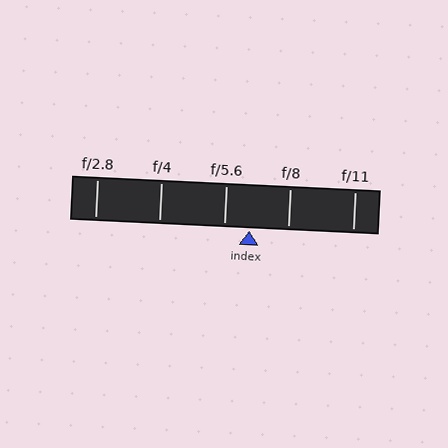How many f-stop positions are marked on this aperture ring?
There are 5 f-stop positions marked.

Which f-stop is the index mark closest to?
The index mark is closest to f/5.6.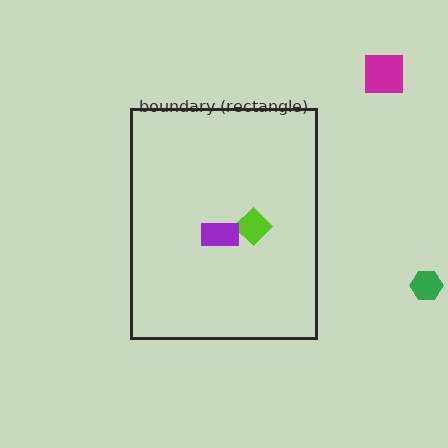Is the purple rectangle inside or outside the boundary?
Inside.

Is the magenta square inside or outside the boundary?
Outside.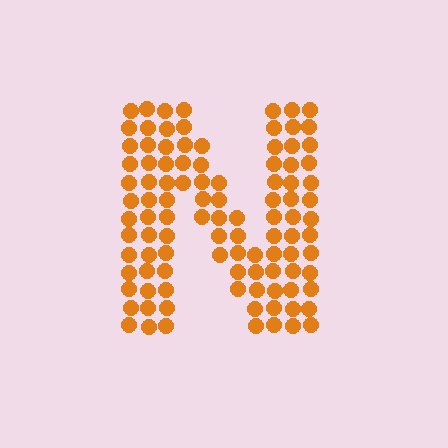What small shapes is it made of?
It is made of small circles.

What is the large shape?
The large shape is the letter N.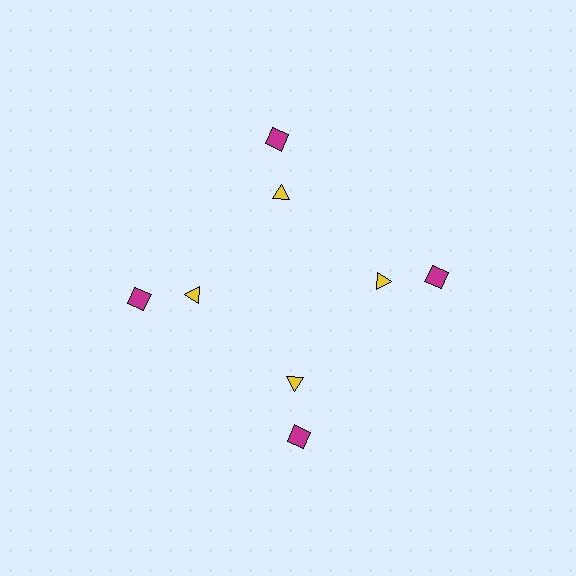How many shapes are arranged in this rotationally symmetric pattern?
There are 8 shapes, arranged in 4 groups of 2.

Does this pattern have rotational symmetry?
Yes, this pattern has 4-fold rotational symmetry. It looks the same after rotating 90 degrees around the center.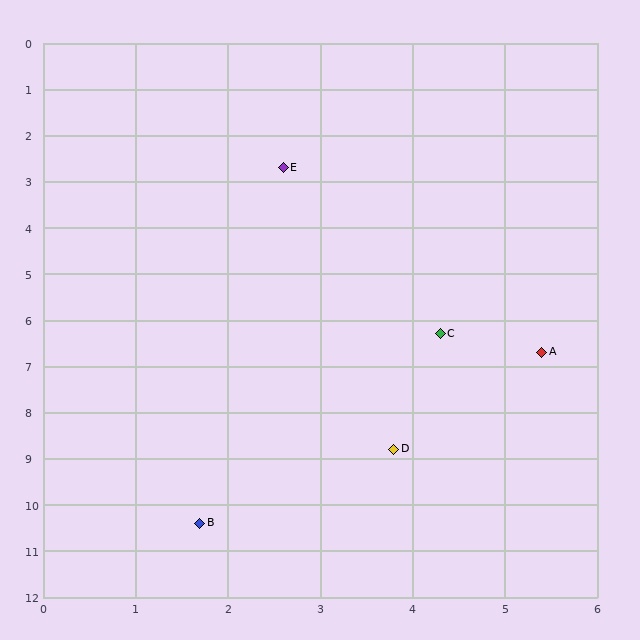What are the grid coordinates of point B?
Point B is at approximately (1.7, 10.4).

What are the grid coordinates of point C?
Point C is at approximately (4.3, 6.3).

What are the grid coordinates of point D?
Point D is at approximately (3.8, 8.8).